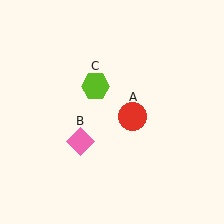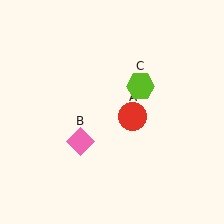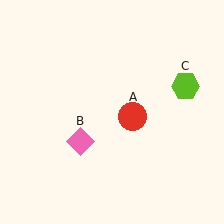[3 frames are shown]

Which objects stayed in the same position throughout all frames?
Red circle (object A) and pink diamond (object B) remained stationary.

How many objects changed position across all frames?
1 object changed position: lime hexagon (object C).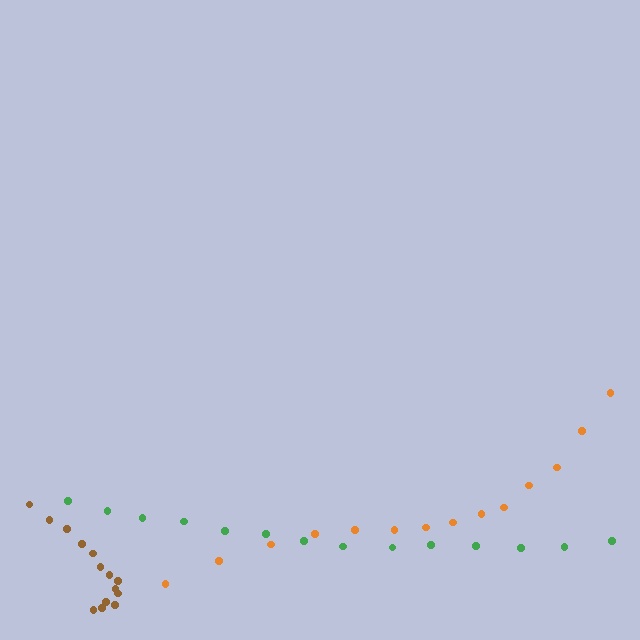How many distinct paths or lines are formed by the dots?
There are 3 distinct paths.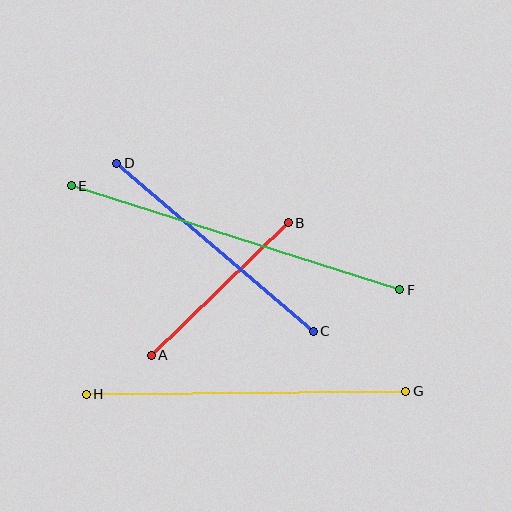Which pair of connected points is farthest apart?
Points E and F are farthest apart.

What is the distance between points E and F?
The distance is approximately 345 pixels.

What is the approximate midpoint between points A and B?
The midpoint is at approximately (220, 289) pixels.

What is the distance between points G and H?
The distance is approximately 320 pixels.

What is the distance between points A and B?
The distance is approximately 190 pixels.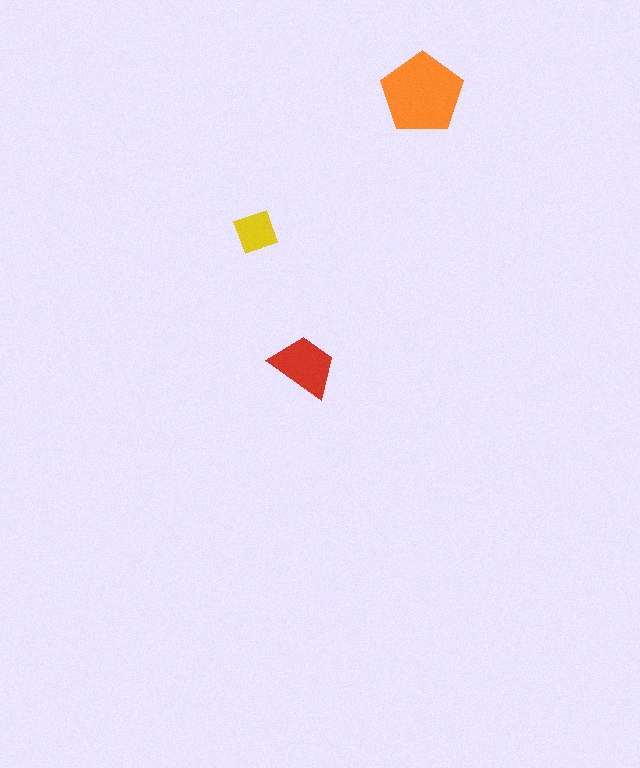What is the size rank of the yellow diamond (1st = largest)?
3rd.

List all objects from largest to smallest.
The orange pentagon, the red trapezoid, the yellow diamond.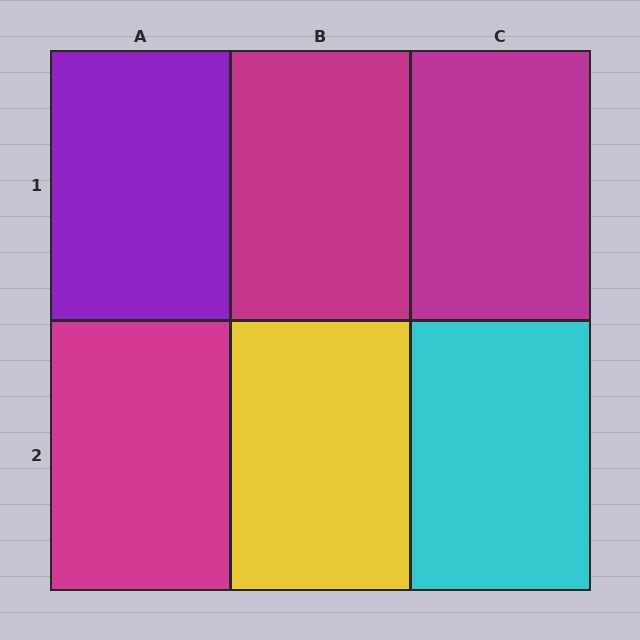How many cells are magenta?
3 cells are magenta.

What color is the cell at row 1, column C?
Magenta.